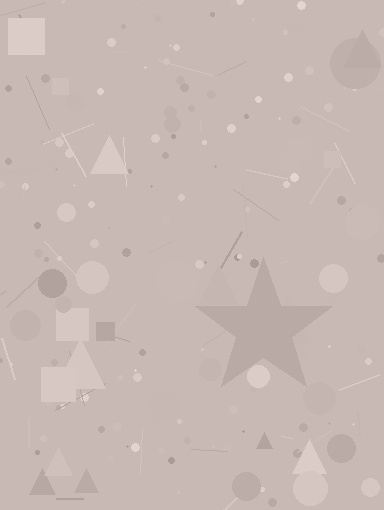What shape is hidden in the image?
A star is hidden in the image.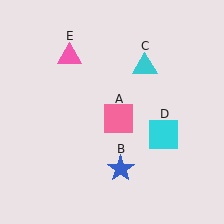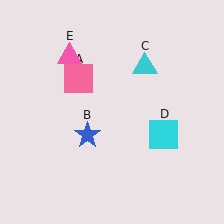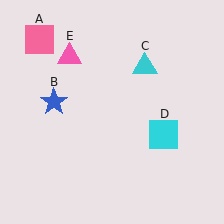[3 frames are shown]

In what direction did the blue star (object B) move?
The blue star (object B) moved up and to the left.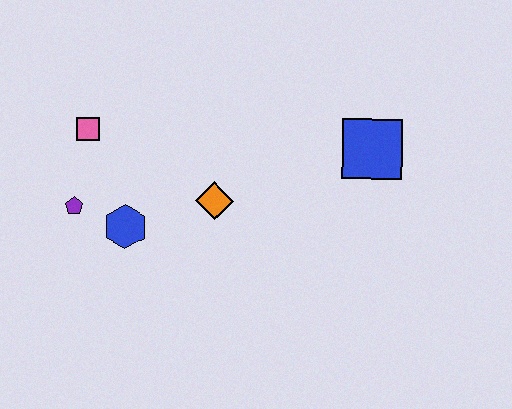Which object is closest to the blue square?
The orange diamond is closest to the blue square.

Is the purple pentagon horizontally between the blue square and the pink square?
No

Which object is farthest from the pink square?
The blue square is farthest from the pink square.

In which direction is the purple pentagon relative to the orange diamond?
The purple pentagon is to the left of the orange diamond.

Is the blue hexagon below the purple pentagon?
Yes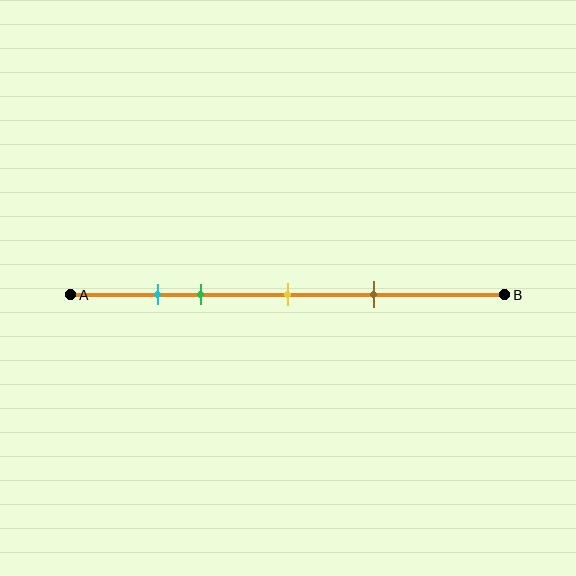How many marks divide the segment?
There are 4 marks dividing the segment.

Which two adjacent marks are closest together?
The cyan and green marks are the closest adjacent pair.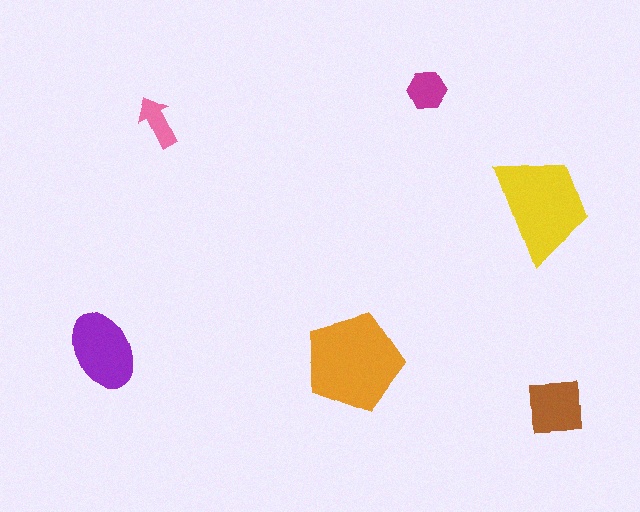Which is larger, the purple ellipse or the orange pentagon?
The orange pentagon.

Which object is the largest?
The orange pentagon.